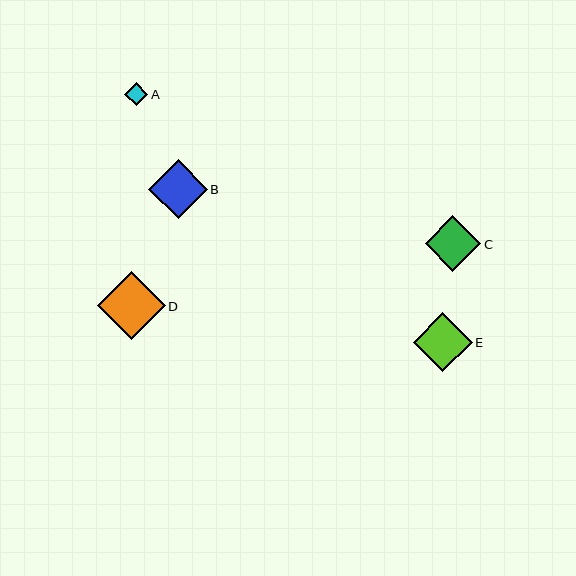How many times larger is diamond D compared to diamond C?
Diamond D is approximately 1.2 times the size of diamond C.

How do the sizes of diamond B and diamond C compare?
Diamond B and diamond C are approximately the same size.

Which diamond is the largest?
Diamond D is the largest with a size of approximately 68 pixels.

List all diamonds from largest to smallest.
From largest to smallest: D, E, B, C, A.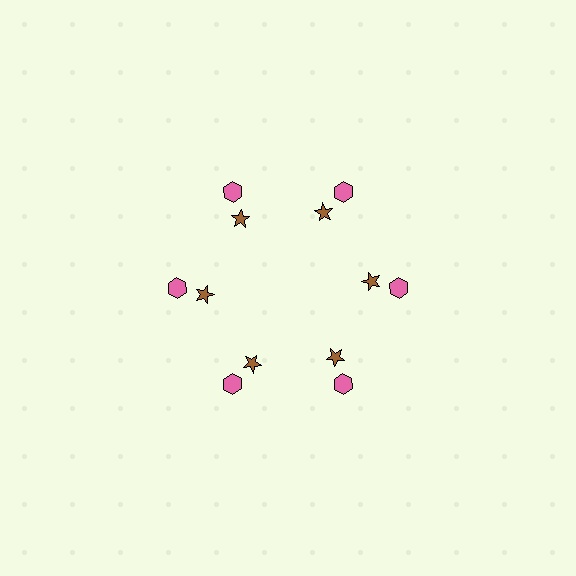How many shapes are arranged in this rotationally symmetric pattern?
There are 12 shapes, arranged in 6 groups of 2.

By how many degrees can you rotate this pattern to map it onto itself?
The pattern maps onto itself every 60 degrees of rotation.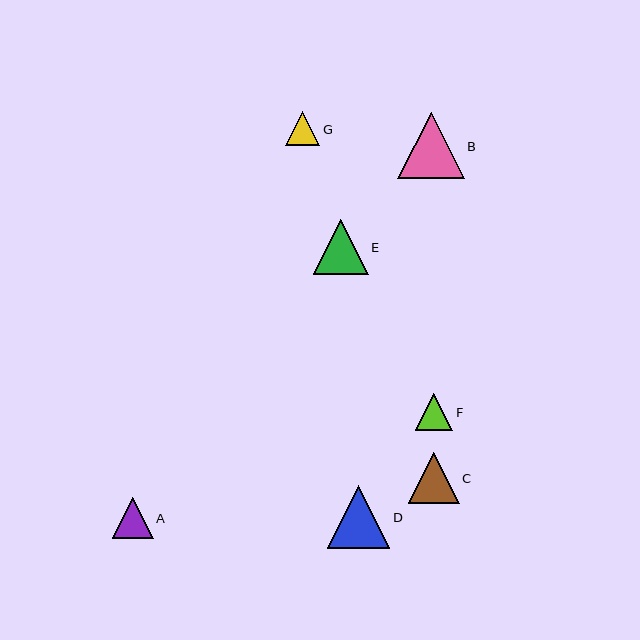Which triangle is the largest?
Triangle B is the largest with a size of approximately 66 pixels.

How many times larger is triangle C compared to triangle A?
Triangle C is approximately 1.2 times the size of triangle A.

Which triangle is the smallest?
Triangle G is the smallest with a size of approximately 34 pixels.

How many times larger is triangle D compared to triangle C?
Triangle D is approximately 1.2 times the size of triangle C.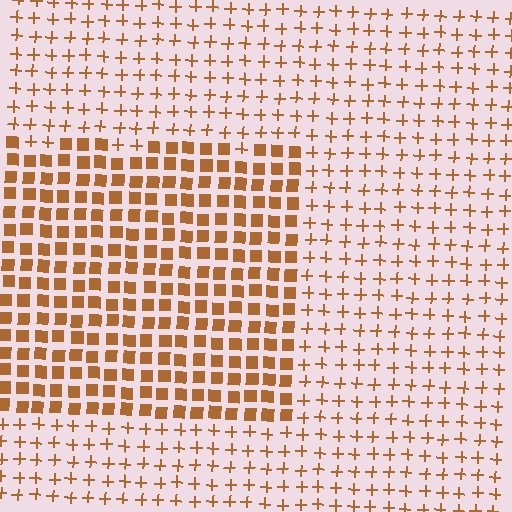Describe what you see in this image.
The image is filled with small brown elements arranged in a uniform grid. A rectangle-shaped region contains squares, while the surrounding area contains plus signs. The boundary is defined purely by the change in element shape.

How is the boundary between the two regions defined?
The boundary is defined by a change in element shape: squares inside vs. plus signs outside. All elements share the same color and spacing.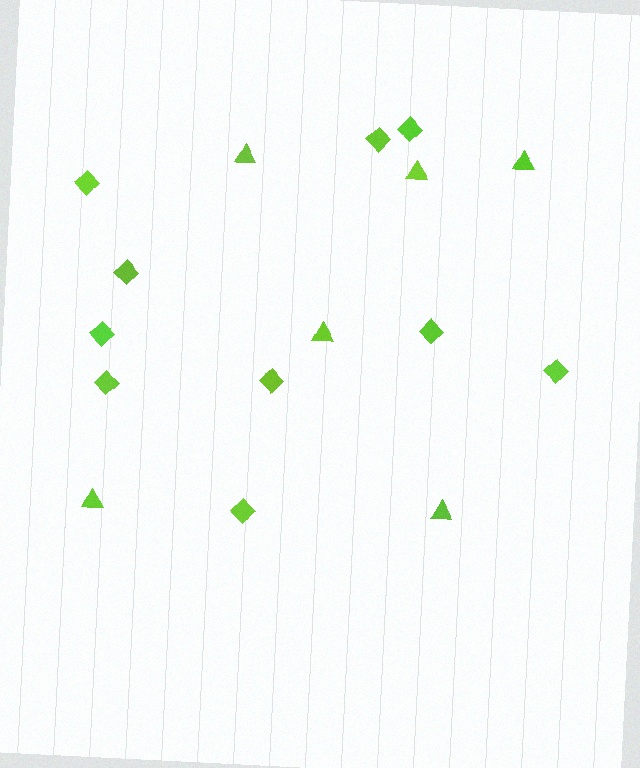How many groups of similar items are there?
There are 2 groups: one group of triangles (6) and one group of diamonds (10).